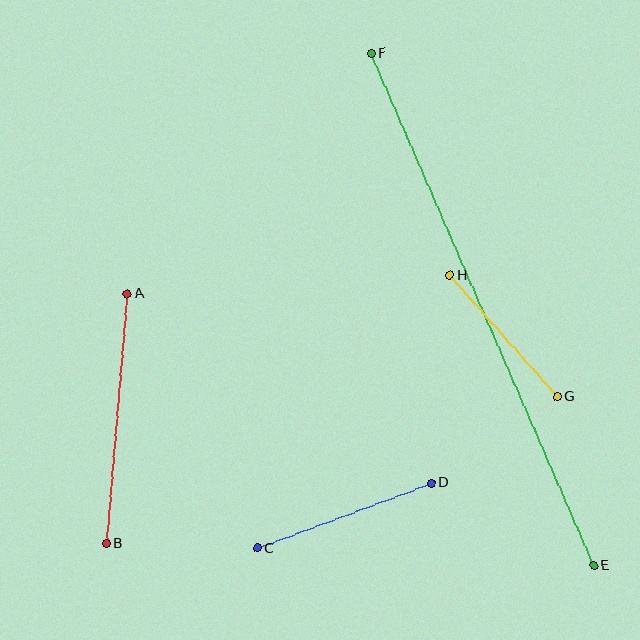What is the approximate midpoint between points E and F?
The midpoint is at approximately (482, 309) pixels.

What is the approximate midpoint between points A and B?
The midpoint is at approximately (117, 419) pixels.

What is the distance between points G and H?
The distance is approximately 162 pixels.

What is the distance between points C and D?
The distance is approximately 186 pixels.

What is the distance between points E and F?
The distance is approximately 559 pixels.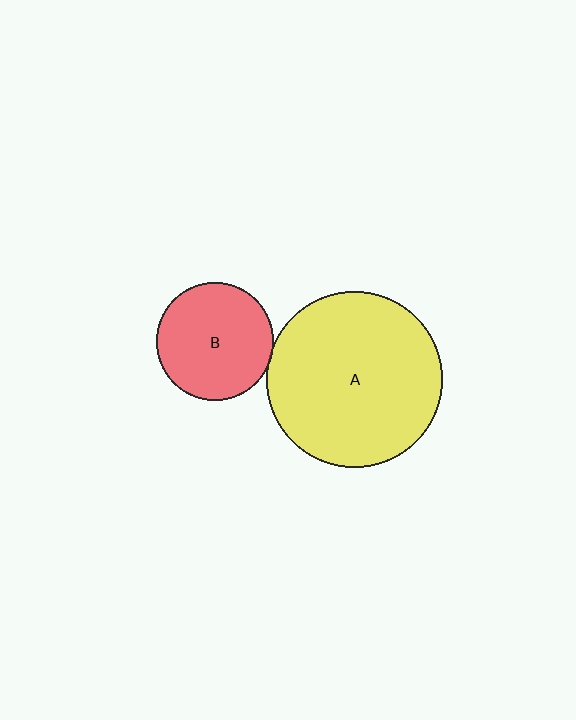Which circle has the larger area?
Circle A (yellow).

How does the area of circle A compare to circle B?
Approximately 2.3 times.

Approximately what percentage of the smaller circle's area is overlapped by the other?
Approximately 5%.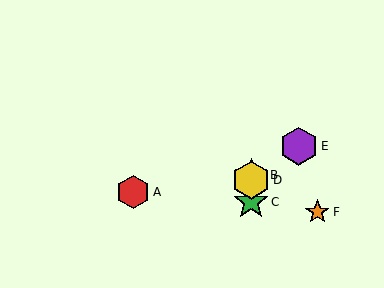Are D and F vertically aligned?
No, D is at x≈251 and F is at x≈317.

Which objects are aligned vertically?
Objects B, C, D are aligned vertically.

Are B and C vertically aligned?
Yes, both are at x≈251.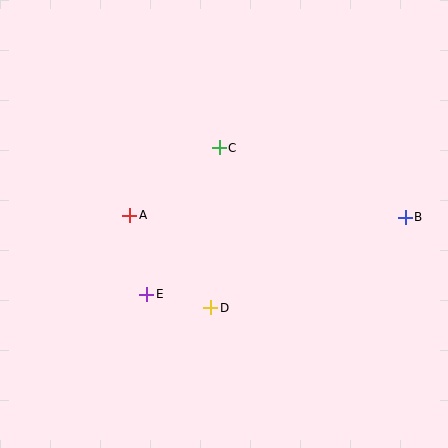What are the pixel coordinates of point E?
Point E is at (147, 294).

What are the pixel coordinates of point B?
Point B is at (405, 217).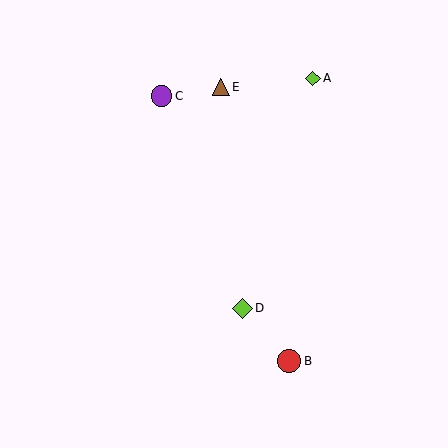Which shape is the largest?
The red circle (labeled B) is the largest.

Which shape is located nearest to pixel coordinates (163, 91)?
The purple circle (labeled C) at (162, 96) is nearest to that location.